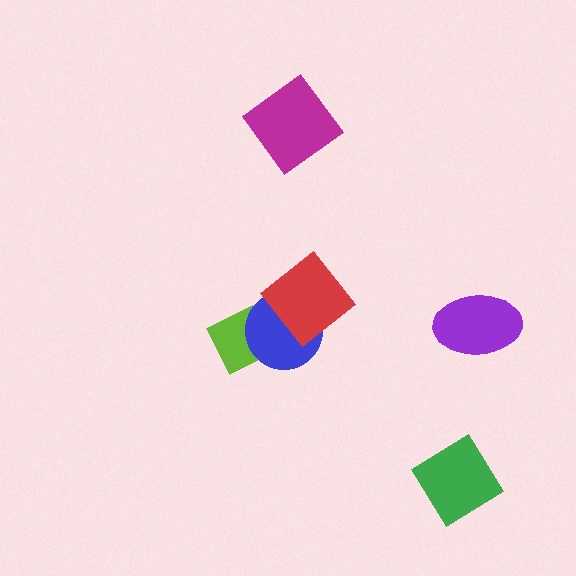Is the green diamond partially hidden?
No, no other shape covers it.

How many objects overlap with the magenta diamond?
0 objects overlap with the magenta diamond.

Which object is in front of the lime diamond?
The blue circle is in front of the lime diamond.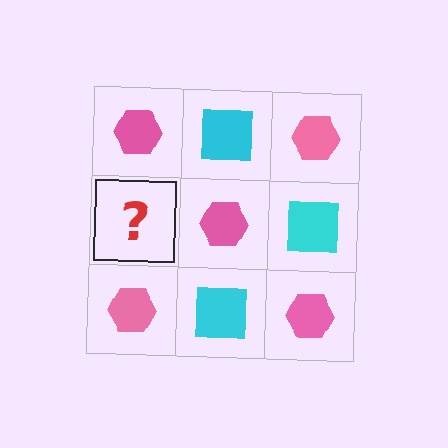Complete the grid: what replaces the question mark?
The question mark should be replaced with a cyan square.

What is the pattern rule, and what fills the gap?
The rule is that it alternates pink hexagon and cyan square in a checkerboard pattern. The gap should be filled with a cyan square.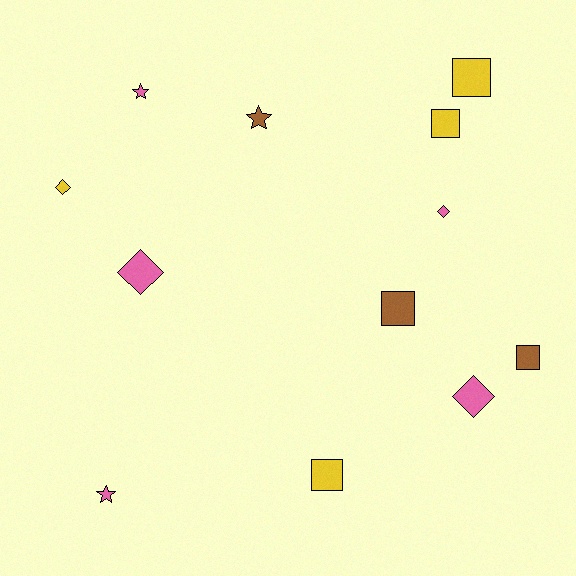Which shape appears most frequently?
Square, with 5 objects.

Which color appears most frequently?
Pink, with 5 objects.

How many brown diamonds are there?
There are no brown diamonds.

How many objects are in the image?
There are 12 objects.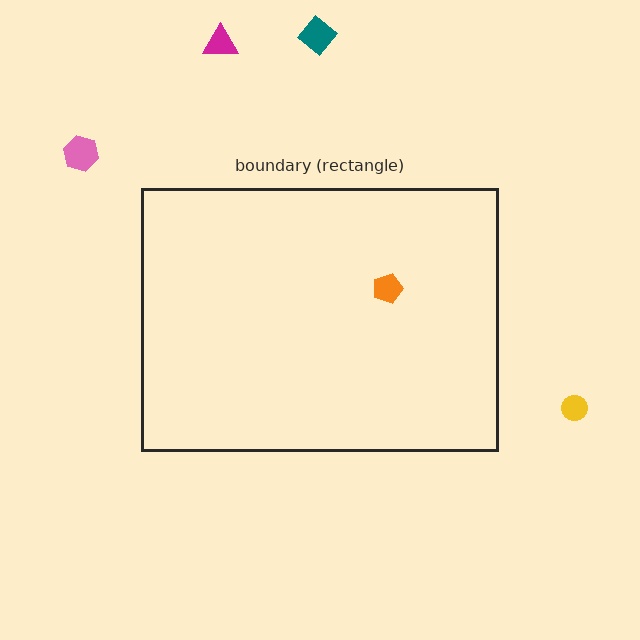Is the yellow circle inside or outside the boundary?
Outside.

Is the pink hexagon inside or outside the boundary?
Outside.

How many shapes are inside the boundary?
1 inside, 4 outside.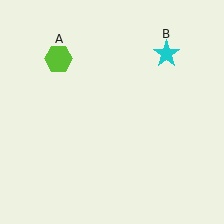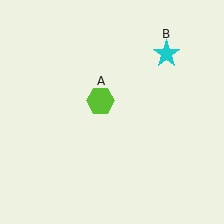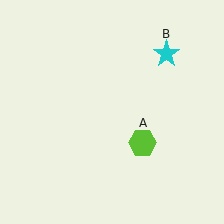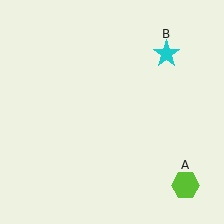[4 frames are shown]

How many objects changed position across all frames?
1 object changed position: lime hexagon (object A).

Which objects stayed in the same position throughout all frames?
Cyan star (object B) remained stationary.